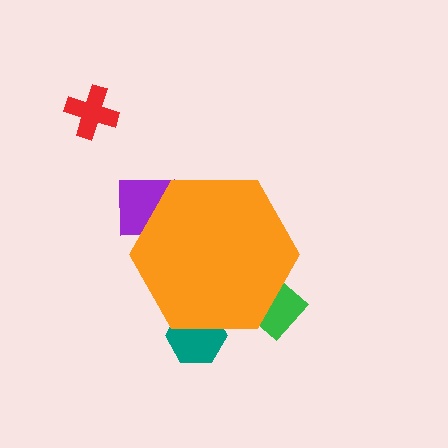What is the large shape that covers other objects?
An orange hexagon.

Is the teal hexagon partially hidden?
Yes, the teal hexagon is partially hidden behind the orange hexagon.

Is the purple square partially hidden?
Yes, the purple square is partially hidden behind the orange hexagon.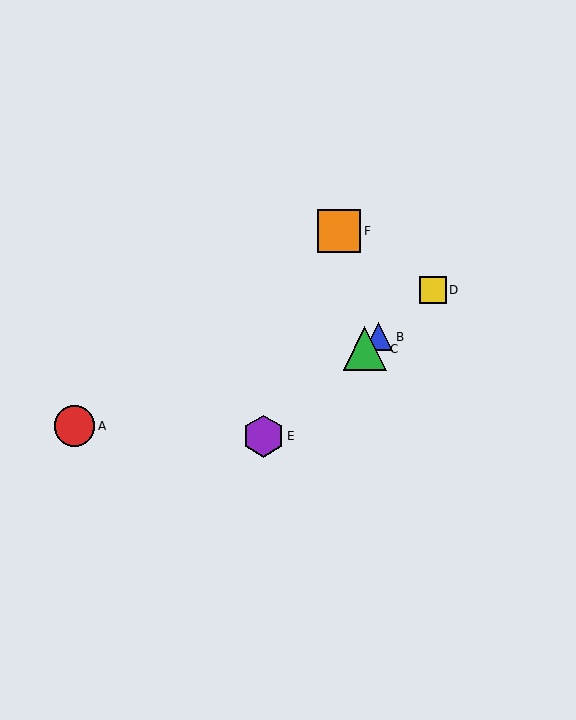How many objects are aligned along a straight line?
4 objects (B, C, D, E) are aligned along a straight line.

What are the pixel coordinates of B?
Object B is at (379, 337).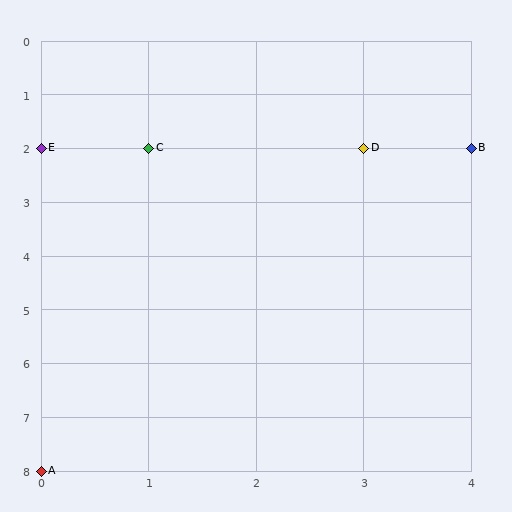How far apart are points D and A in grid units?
Points D and A are 3 columns and 6 rows apart (about 6.7 grid units diagonally).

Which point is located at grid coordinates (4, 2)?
Point B is at (4, 2).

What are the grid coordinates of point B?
Point B is at grid coordinates (4, 2).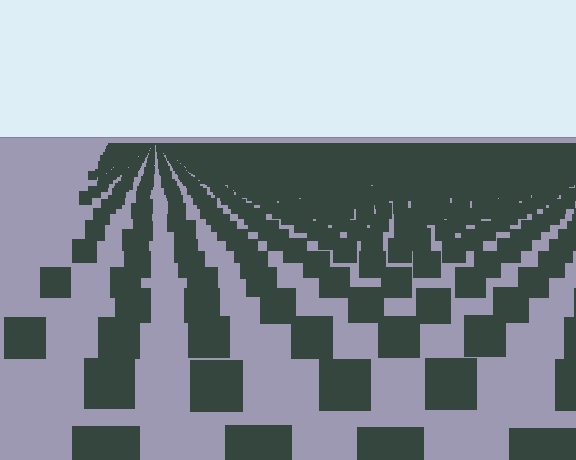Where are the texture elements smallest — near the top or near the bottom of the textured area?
Near the top.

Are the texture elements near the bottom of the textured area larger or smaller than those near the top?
Larger. Near the bottom, elements are closer to the viewer and appear at a bigger on-screen size.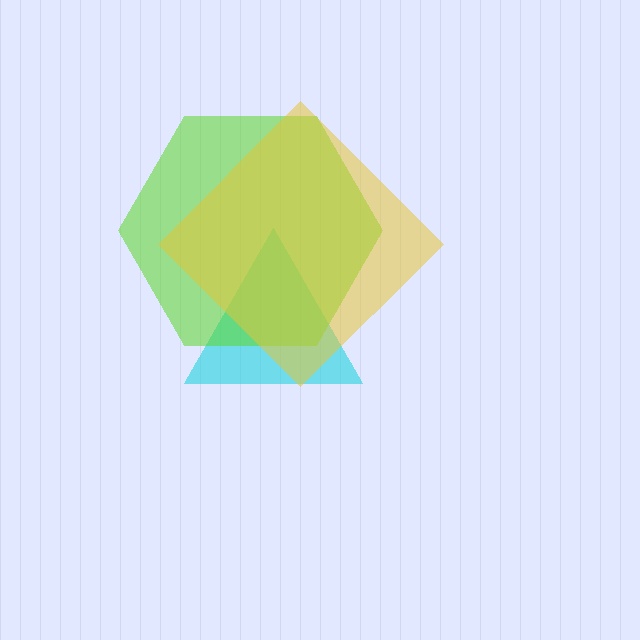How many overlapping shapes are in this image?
There are 3 overlapping shapes in the image.